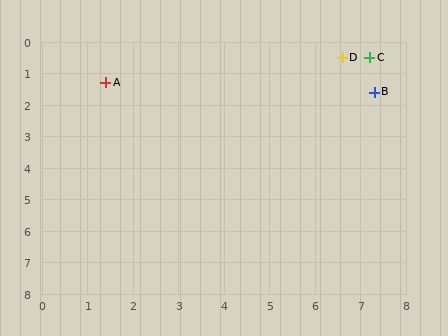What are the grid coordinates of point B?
Point B is at approximately (7.3, 1.6).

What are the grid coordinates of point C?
Point C is at approximately (7.2, 0.5).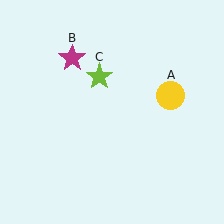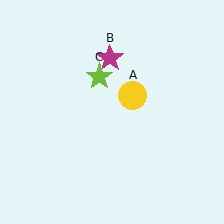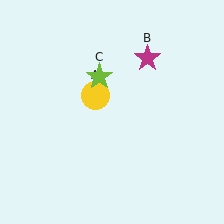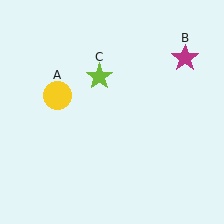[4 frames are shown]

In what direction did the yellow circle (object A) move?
The yellow circle (object A) moved left.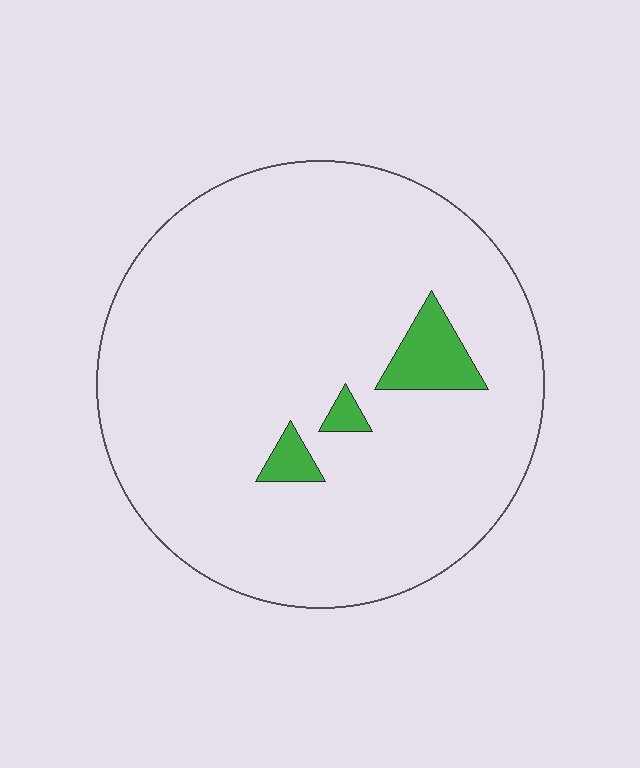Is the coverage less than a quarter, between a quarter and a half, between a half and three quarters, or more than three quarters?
Less than a quarter.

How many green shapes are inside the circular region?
3.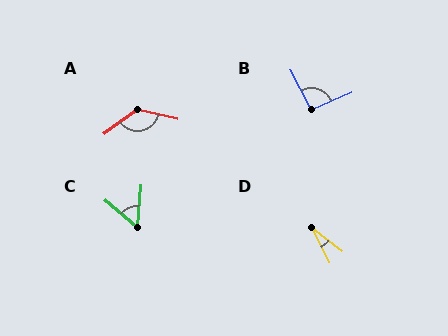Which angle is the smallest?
D, at approximately 26 degrees.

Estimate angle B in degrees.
Approximately 93 degrees.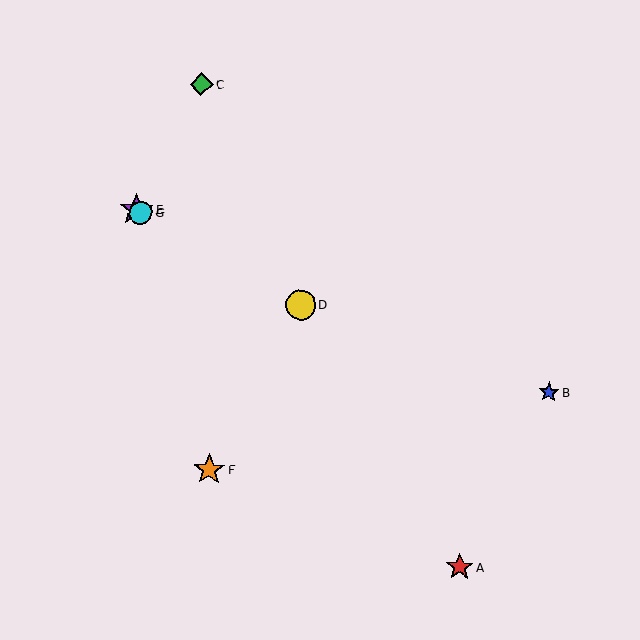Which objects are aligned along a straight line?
Objects D, E, G are aligned along a straight line.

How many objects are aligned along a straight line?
3 objects (D, E, G) are aligned along a straight line.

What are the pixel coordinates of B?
Object B is at (549, 392).